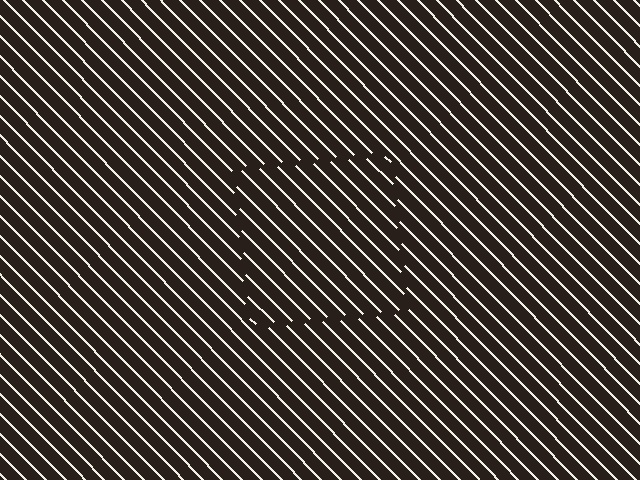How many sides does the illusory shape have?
4 sides — the line-ends trace a square.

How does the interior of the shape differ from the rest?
The interior of the shape contains the same grating, shifted by half a period — the contour is defined by the phase discontinuity where line-ends from the inner and outer gratings abut.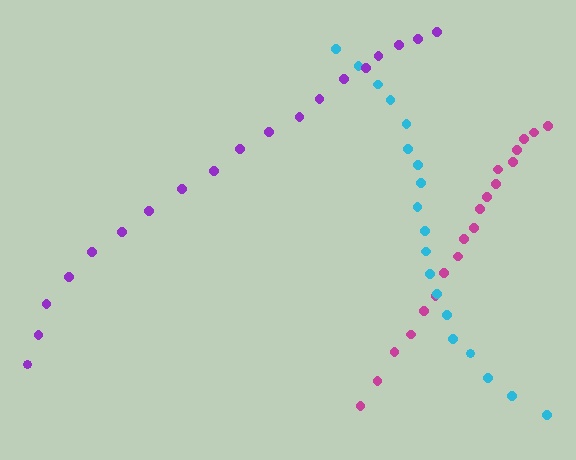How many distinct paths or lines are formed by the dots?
There are 3 distinct paths.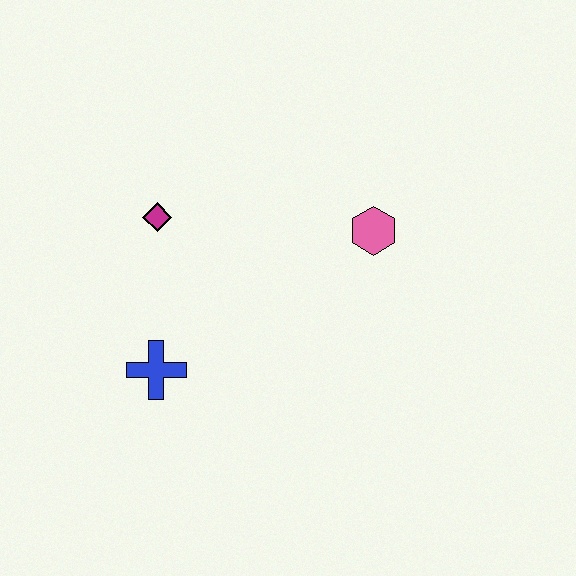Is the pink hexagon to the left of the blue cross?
No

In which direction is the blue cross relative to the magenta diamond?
The blue cross is below the magenta diamond.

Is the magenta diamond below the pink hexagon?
No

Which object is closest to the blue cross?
The magenta diamond is closest to the blue cross.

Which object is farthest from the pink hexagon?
The blue cross is farthest from the pink hexagon.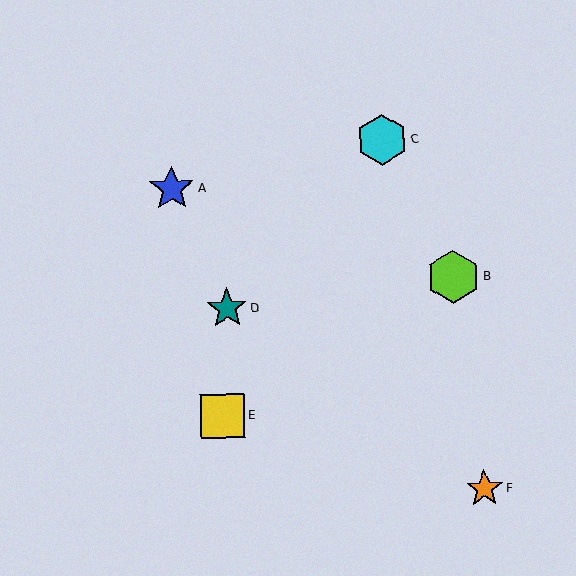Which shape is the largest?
The lime hexagon (labeled B) is the largest.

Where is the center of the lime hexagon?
The center of the lime hexagon is at (453, 277).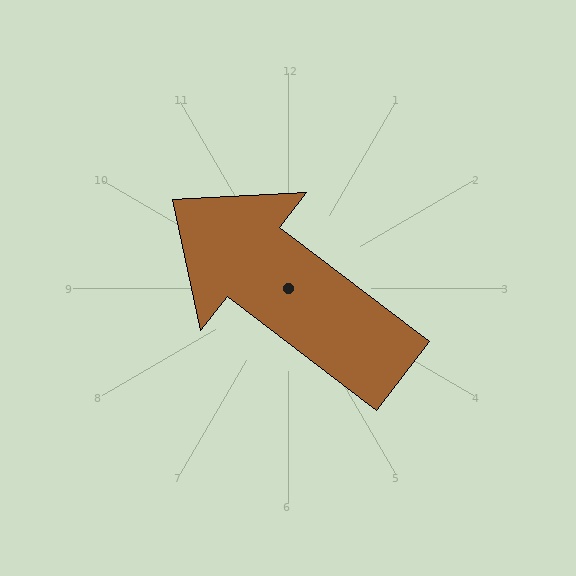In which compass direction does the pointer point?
Northwest.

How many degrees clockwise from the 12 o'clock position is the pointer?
Approximately 307 degrees.